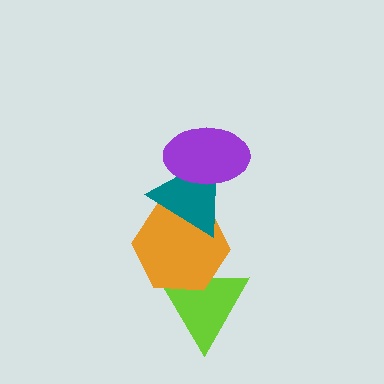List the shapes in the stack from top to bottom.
From top to bottom: the purple ellipse, the teal triangle, the orange hexagon, the lime triangle.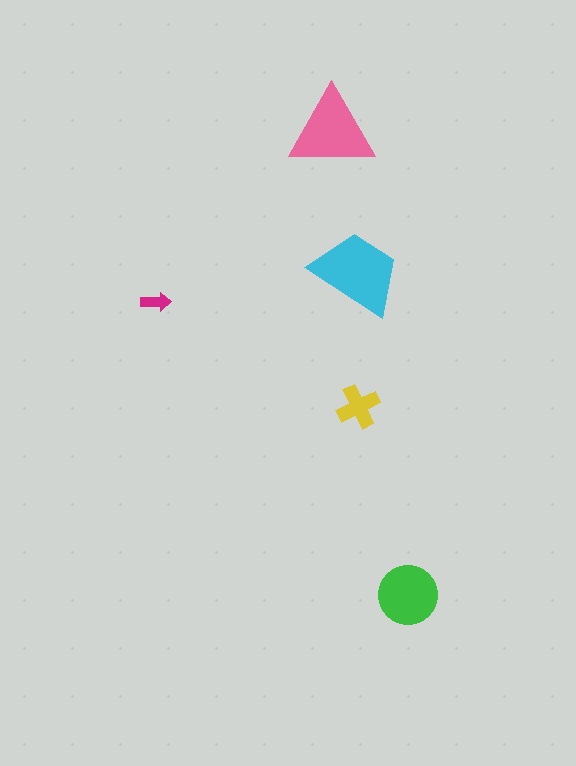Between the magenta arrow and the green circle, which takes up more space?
The green circle.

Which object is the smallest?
The magenta arrow.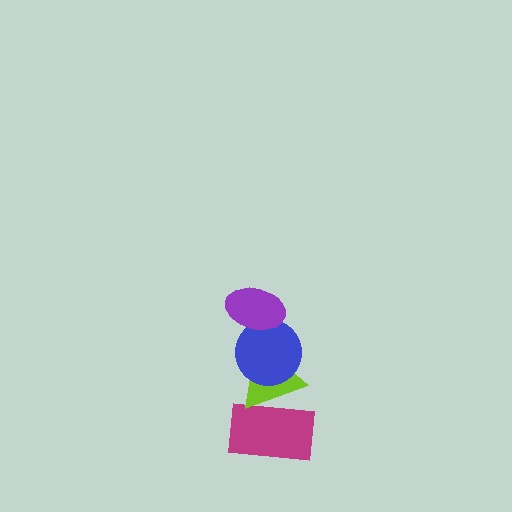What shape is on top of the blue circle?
The purple ellipse is on top of the blue circle.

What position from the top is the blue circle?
The blue circle is 2nd from the top.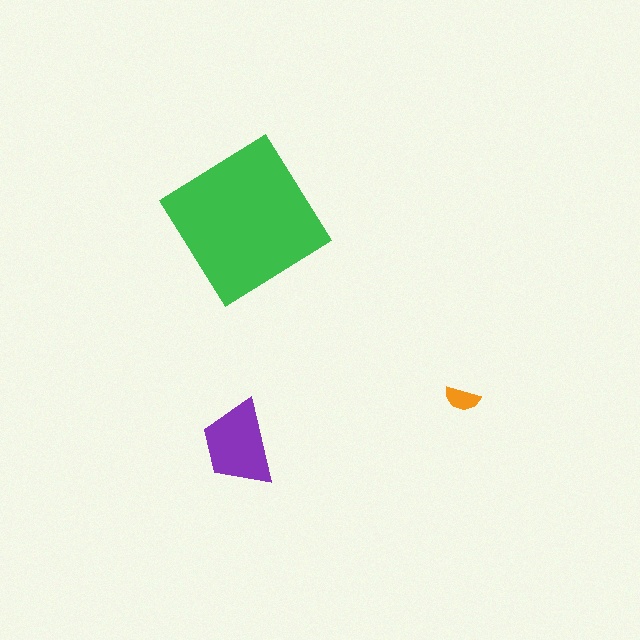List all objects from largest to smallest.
The green diamond, the purple trapezoid, the orange semicircle.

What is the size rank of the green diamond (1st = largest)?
1st.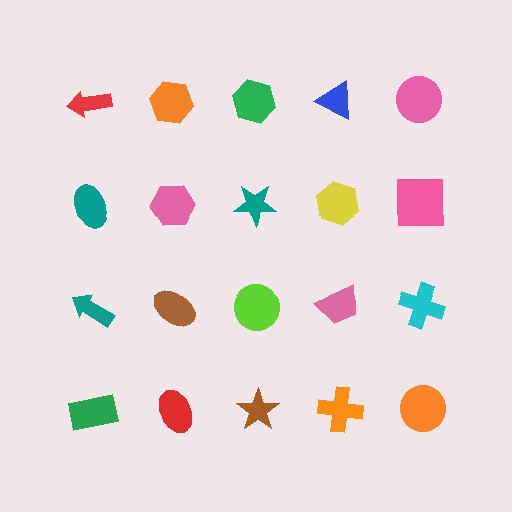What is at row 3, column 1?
A teal arrow.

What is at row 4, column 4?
An orange cross.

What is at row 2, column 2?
A pink hexagon.